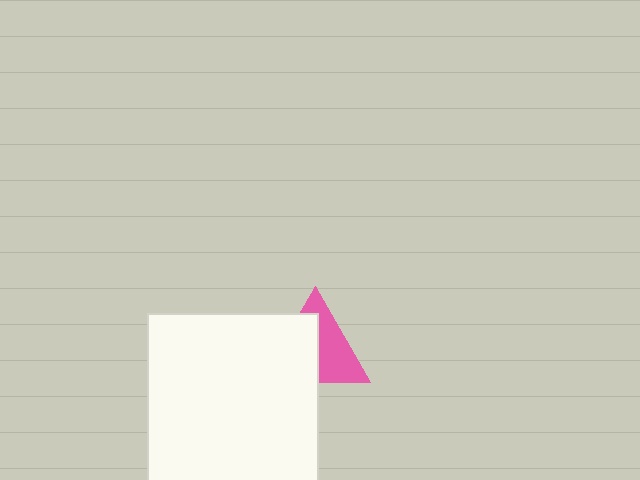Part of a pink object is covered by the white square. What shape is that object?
It is a triangle.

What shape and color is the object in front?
The object in front is a white square.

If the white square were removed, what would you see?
You would see the complete pink triangle.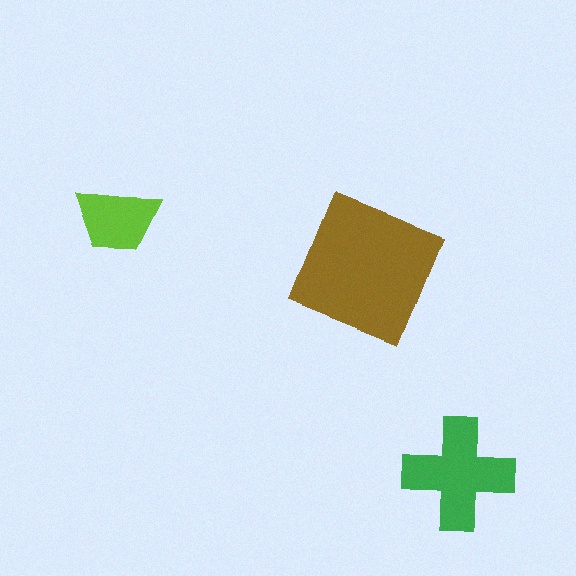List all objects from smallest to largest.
The lime trapezoid, the green cross, the brown square.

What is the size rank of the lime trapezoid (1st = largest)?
3rd.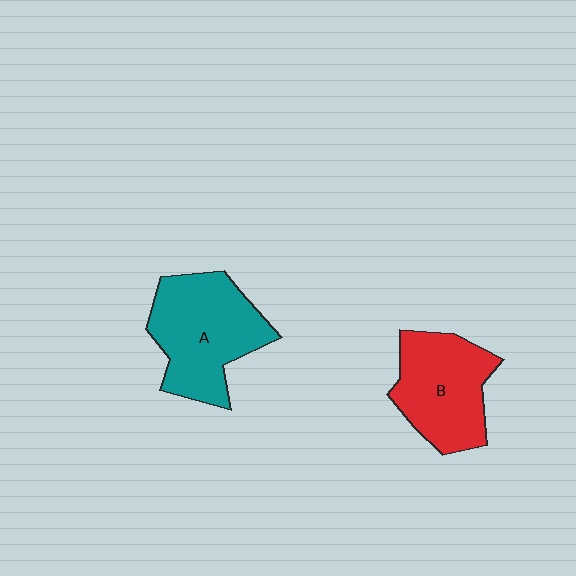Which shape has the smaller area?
Shape B (red).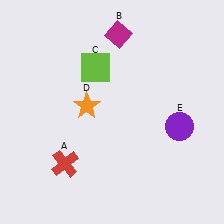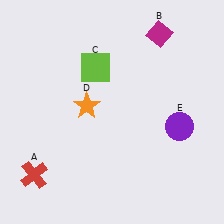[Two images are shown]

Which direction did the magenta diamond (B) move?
The magenta diamond (B) moved right.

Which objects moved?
The objects that moved are: the red cross (A), the magenta diamond (B).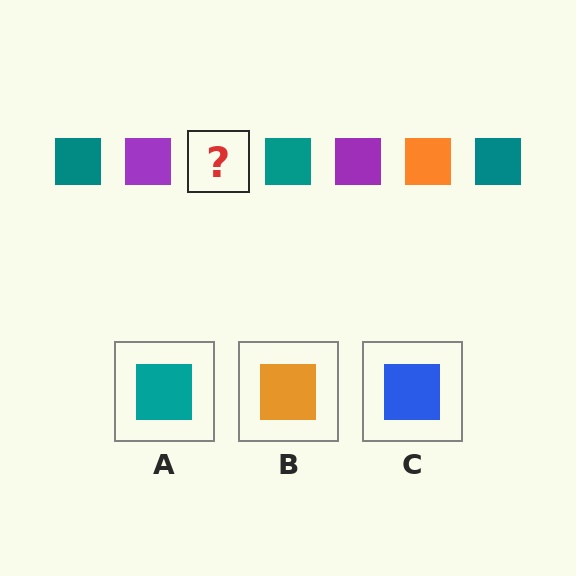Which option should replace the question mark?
Option B.